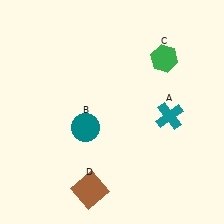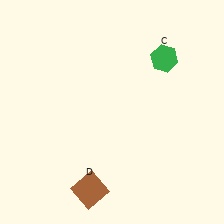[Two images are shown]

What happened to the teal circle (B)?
The teal circle (B) was removed in Image 2. It was in the bottom-left area of Image 1.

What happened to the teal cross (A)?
The teal cross (A) was removed in Image 2. It was in the bottom-right area of Image 1.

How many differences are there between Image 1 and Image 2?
There are 2 differences between the two images.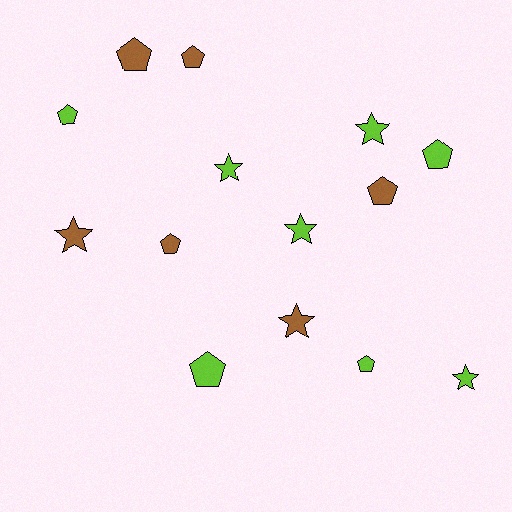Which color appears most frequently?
Lime, with 8 objects.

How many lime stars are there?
There are 4 lime stars.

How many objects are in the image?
There are 14 objects.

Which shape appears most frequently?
Pentagon, with 8 objects.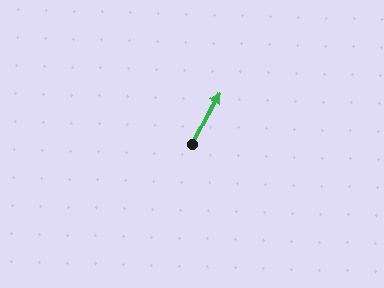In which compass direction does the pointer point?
Northeast.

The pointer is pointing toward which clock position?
Roughly 1 o'clock.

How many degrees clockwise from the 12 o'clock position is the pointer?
Approximately 27 degrees.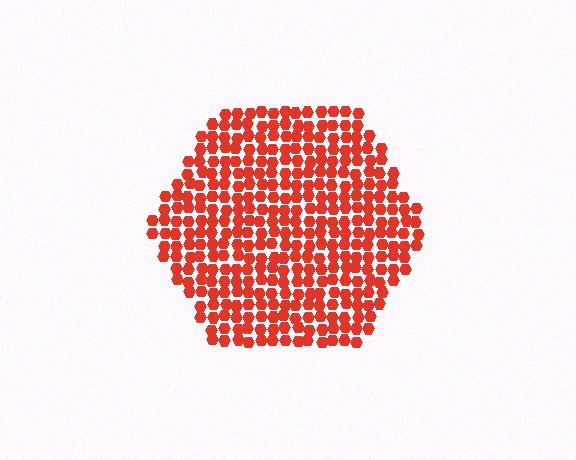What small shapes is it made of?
It is made of small hexagons.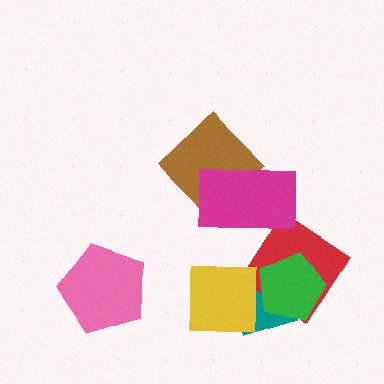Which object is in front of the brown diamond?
The magenta rectangle is in front of the brown diamond.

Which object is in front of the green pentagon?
The yellow square is in front of the green pentagon.